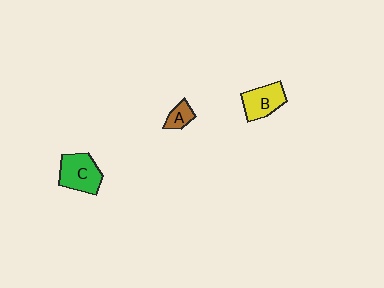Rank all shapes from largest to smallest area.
From largest to smallest: C (green), B (yellow), A (brown).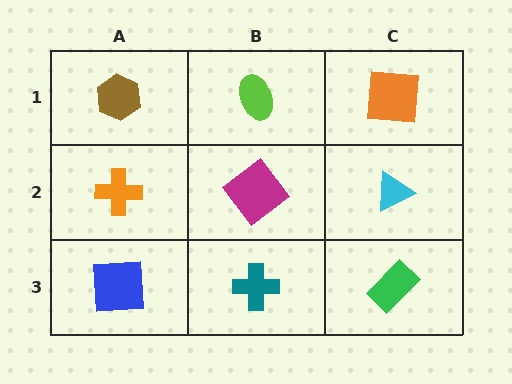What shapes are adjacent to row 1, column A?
An orange cross (row 2, column A), a lime ellipse (row 1, column B).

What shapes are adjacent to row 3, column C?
A cyan triangle (row 2, column C), a teal cross (row 3, column B).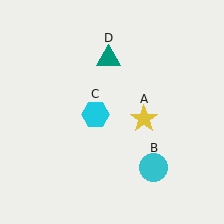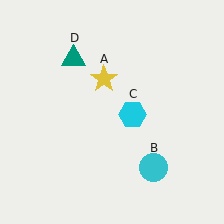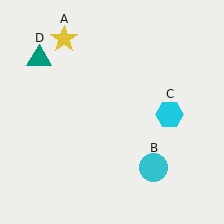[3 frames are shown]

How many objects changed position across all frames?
3 objects changed position: yellow star (object A), cyan hexagon (object C), teal triangle (object D).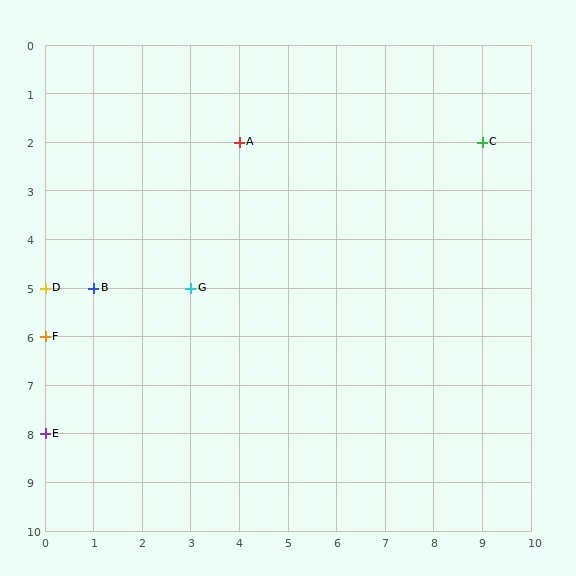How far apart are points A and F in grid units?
Points A and F are 4 columns and 4 rows apart (about 5.7 grid units diagonally).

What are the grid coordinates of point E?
Point E is at grid coordinates (0, 8).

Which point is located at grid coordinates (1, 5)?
Point B is at (1, 5).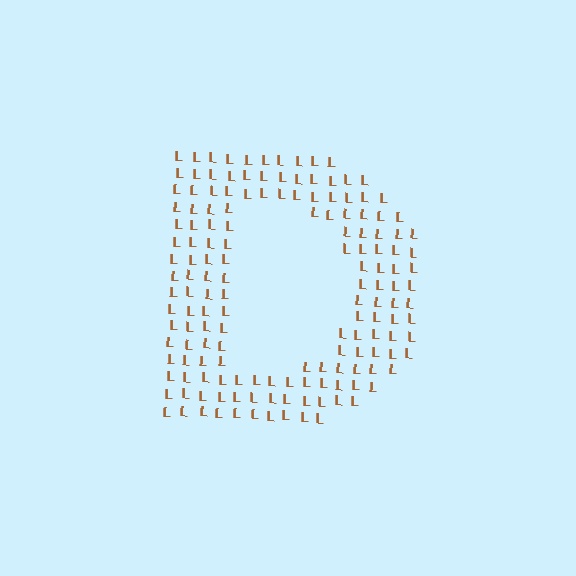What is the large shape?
The large shape is the letter D.